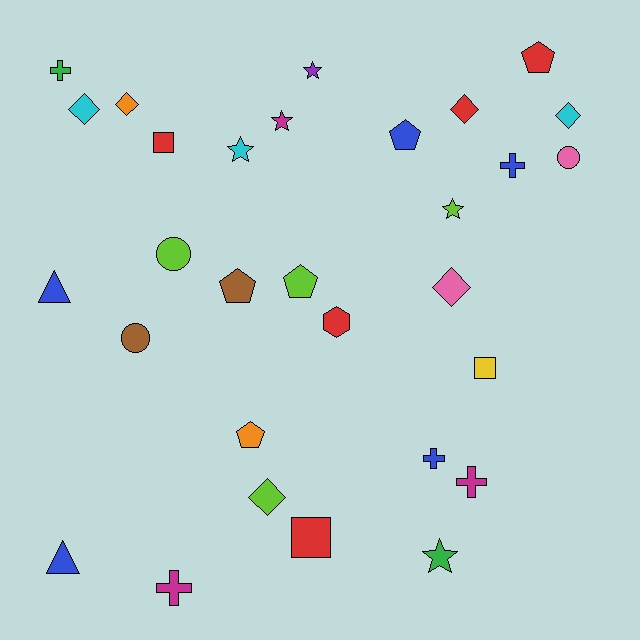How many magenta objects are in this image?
There are 3 magenta objects.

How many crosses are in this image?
There are 5 crosses.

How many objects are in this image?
There are 30 objects.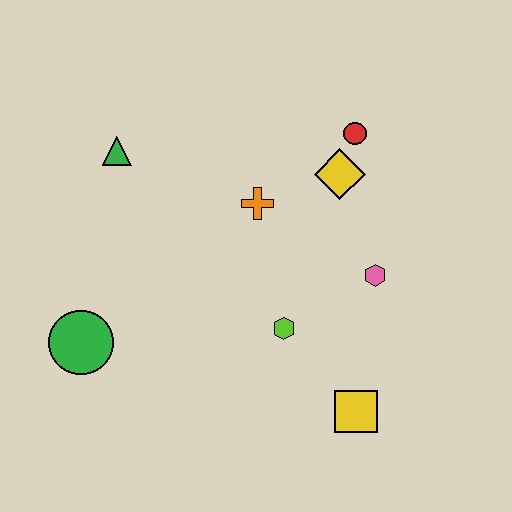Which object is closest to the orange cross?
The yellow diamond is closest to the orange cross.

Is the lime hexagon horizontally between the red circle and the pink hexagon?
No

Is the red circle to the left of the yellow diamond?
No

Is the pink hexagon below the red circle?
Yes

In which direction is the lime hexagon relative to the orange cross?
The lime hexagon is below the orange cross.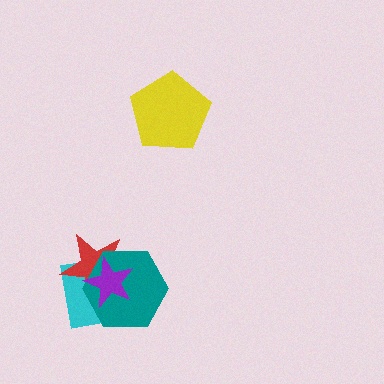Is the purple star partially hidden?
No, no other shape covers it.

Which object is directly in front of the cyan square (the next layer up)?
The red star is directly in front of the cyan square.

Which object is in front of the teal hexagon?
The purple star is in front of the teal hexagon.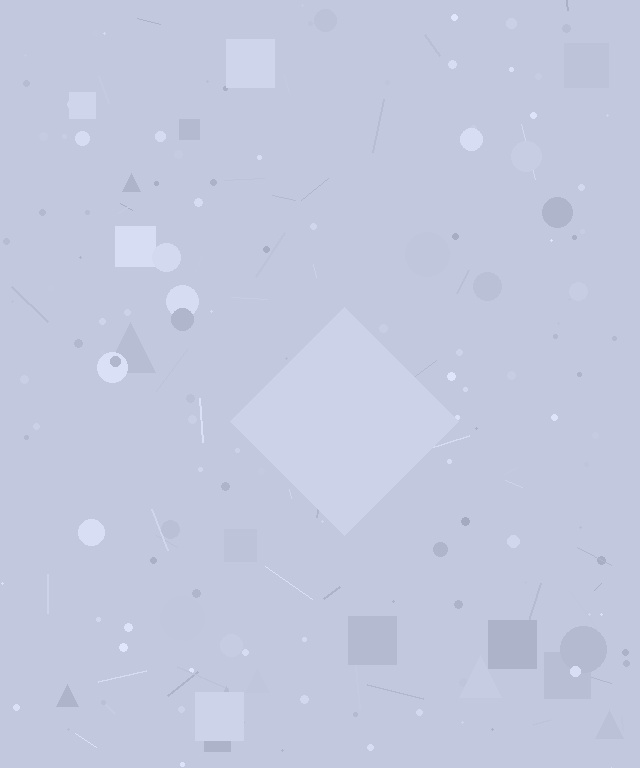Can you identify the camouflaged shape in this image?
The camouflaged shape is a diamond.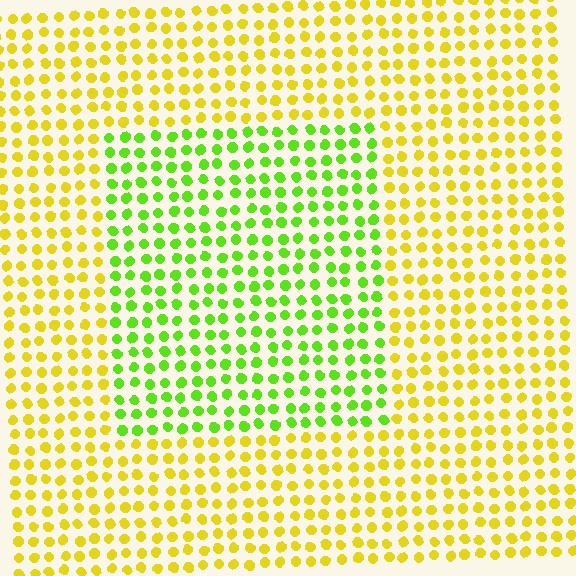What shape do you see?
I see a rectangle.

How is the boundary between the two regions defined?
The boundary is defined purely by a slight shift in hue (about 45 degrees). Spacing, size, and orientation are identical on both sides.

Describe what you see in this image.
The image is filled with small yellow elements in a uniform arrangement. A rectangle-shaped region is visible where the elements are tinted to a slightly different hue, forming a subtle color boundary.